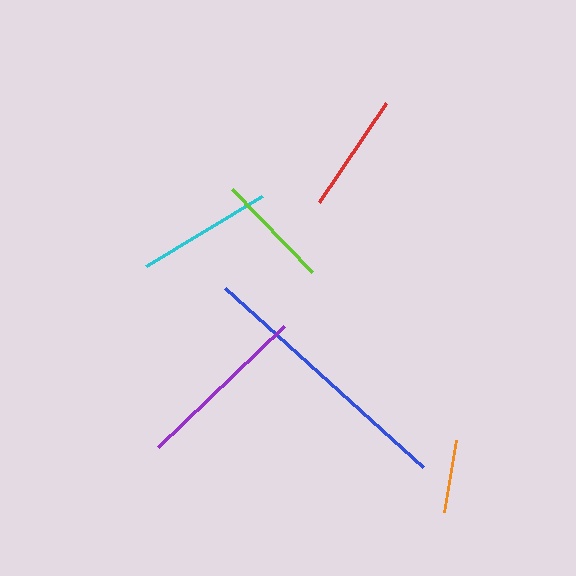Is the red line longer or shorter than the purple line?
The purple line is longer than the red line.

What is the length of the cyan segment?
The cyan segment is approximately 136 pixels long.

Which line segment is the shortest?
The orange line is the shortest at approximately 72 pixels.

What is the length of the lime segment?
The lime segment is approximately 115 pixels long.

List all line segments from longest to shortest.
From longest to shortest: blue, purple, cyan, red, lime, orange.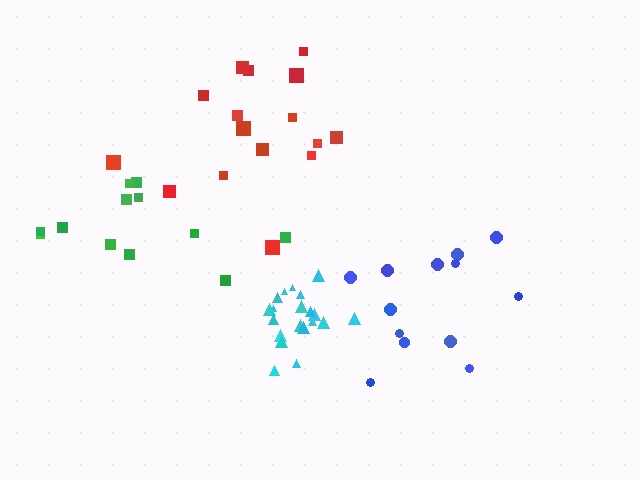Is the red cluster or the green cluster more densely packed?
Red.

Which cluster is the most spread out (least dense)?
Green.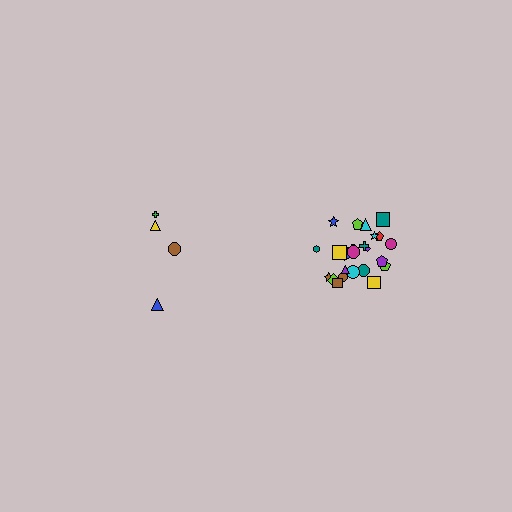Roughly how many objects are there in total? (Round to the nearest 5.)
Roughly 30 objects in total.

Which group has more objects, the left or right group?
The right group.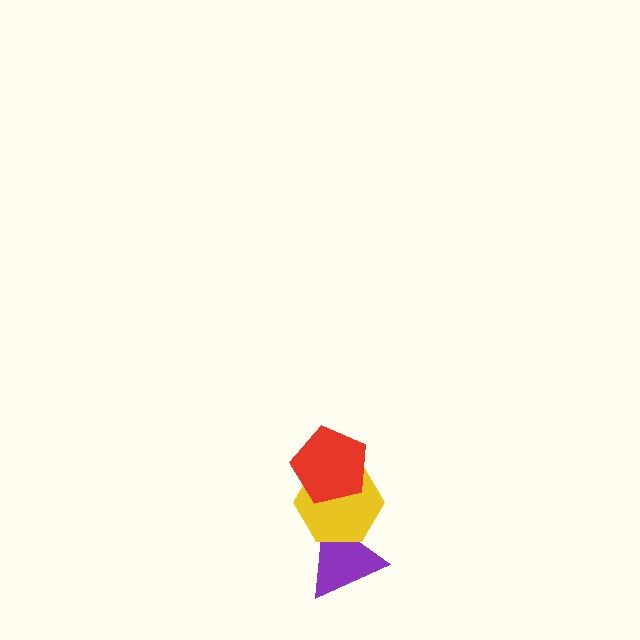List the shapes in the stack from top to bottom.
From top to bottom: the red pentagon, the yellow hexagon, the purple triangle.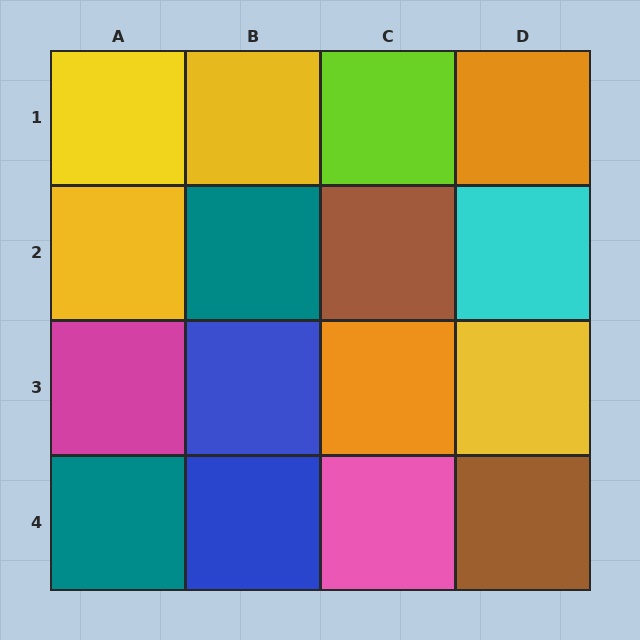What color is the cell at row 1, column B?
Yellow.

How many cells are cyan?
1 cell is cyan.